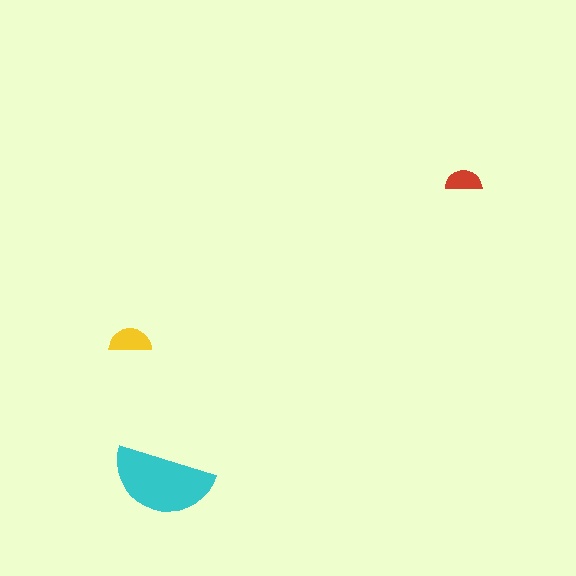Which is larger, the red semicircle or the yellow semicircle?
The yellow one.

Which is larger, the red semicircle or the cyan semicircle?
The cyan one.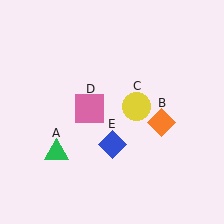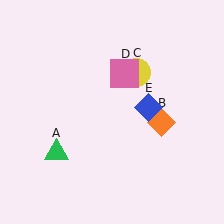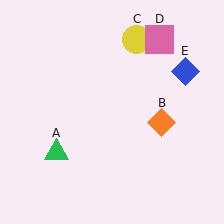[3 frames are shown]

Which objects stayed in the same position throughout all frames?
Green triangle (object A) and orange diamond (object B) remained stationary.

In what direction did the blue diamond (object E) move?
The blue diamond (object E) moved up and to the right.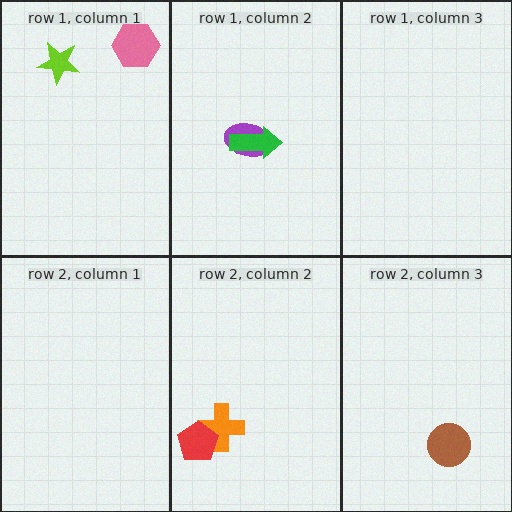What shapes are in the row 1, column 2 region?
The purple ellipse, the green arrow.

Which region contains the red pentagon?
The row 2, column 2 region.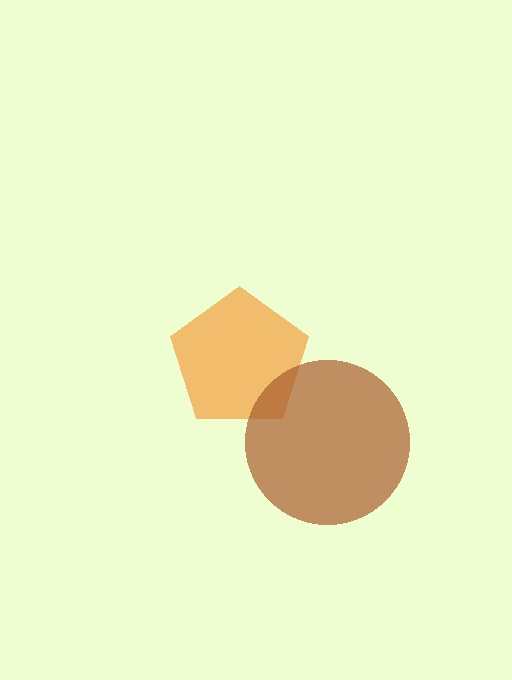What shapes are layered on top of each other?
The layered shapes are: an orange pentagon, a brown circle.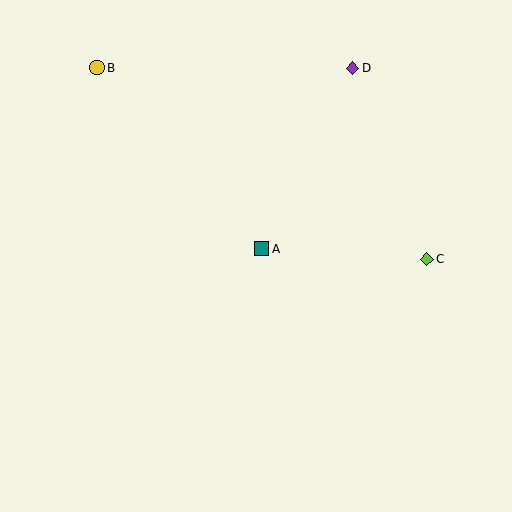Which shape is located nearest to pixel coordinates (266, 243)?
The teal square (labeled A) at (262, 249) is nearest to that location.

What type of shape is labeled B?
Shape B is a yellow circle.